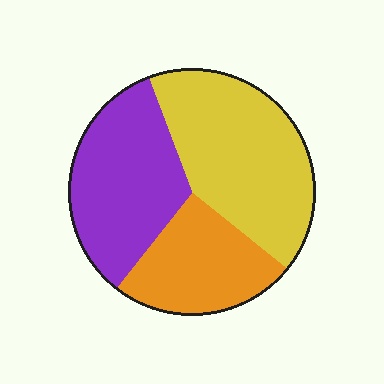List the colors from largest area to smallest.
From largest to smallest: yellow, purple, orange.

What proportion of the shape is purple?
Purple covers roughly 35% of the shape.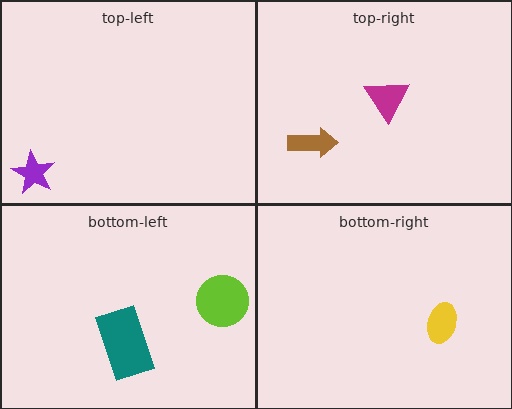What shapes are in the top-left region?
The purple star.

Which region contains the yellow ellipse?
The bottom-right region.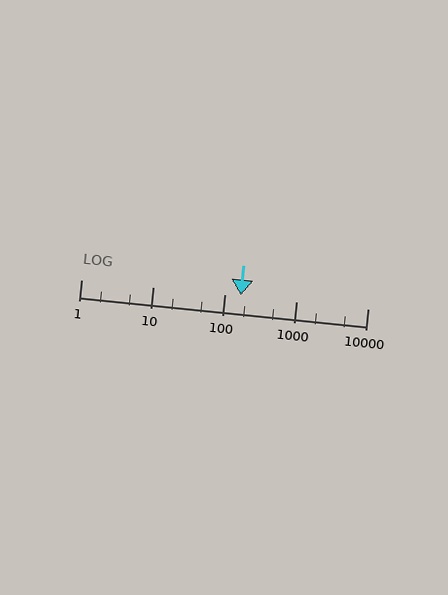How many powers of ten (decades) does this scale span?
The scale spans 4 decades, from 1 to 10000.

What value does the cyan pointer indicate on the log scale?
The pointer indicates approximately 170.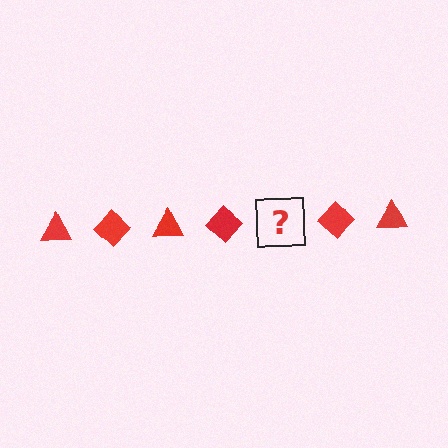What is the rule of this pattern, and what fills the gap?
The rule is that the pattern cycles through triangle, diamond shapes in red. The gap should be filled with a red triangle.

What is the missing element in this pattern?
The missing element is a red triangle.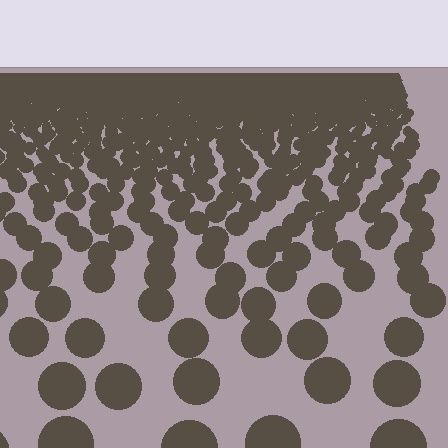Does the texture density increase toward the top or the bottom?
Density increases toward the top.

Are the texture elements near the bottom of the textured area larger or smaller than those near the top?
Larger. Near the bottom, elements are closer to the viewer and appear at a bigger on-screen size.